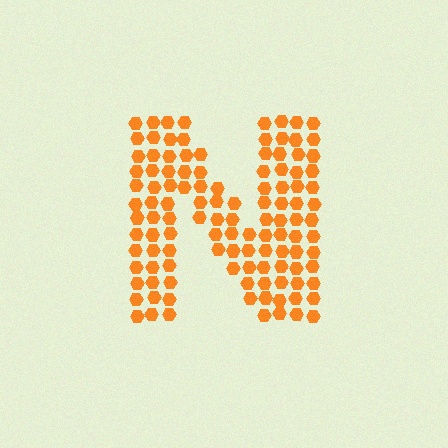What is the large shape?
The large shape is the letter N.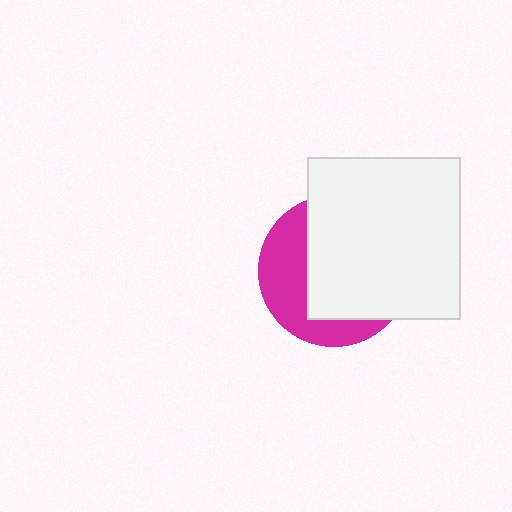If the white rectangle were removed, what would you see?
You would see the complete magenta circle.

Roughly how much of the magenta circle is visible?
A small part of it is visible (roughly 38%).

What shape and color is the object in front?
The object in front is a white rectangle.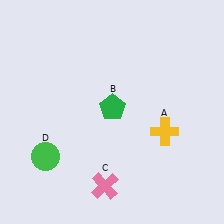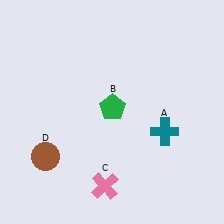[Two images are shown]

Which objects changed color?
A changed from yellow to teal. D changed from green to brown.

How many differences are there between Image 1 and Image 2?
There are 2 differences between the two images.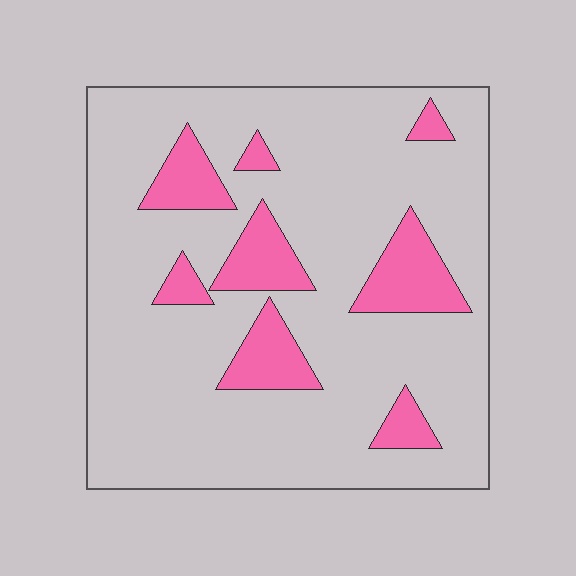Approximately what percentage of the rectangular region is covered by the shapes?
Approximately 15%.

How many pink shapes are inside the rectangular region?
8.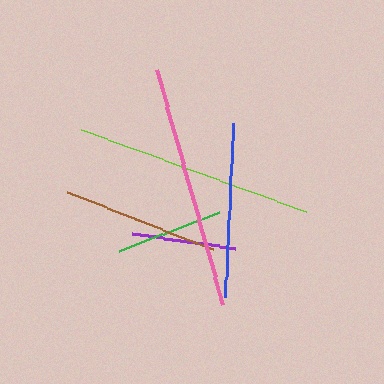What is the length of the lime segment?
The lime segment is approximately 239 pixels long.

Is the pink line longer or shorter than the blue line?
The pink line is longer than the blue line.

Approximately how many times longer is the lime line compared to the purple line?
The lime line is approximately 2.3 times the length of the purple line.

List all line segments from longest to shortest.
From longest to shortest: pink, lime, blue, brown, green, purple.